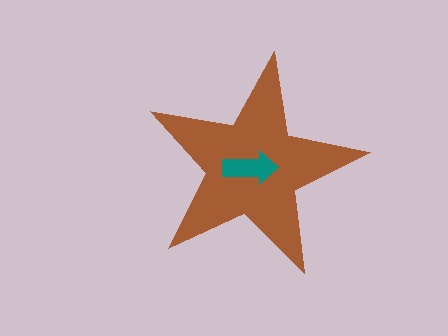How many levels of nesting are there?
2.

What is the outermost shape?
The brown star.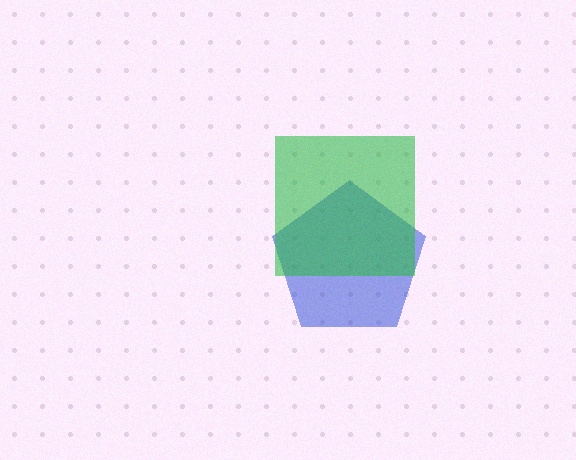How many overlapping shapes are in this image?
There are 2 overlapping shapes in the image.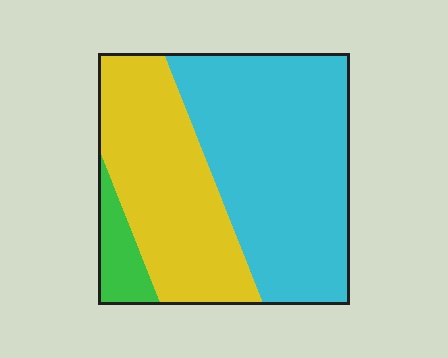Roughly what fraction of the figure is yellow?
Yellow takes up about three eighths (3/8) of the figure.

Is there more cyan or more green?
Cyan.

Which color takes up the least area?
Green, at roughly 10%.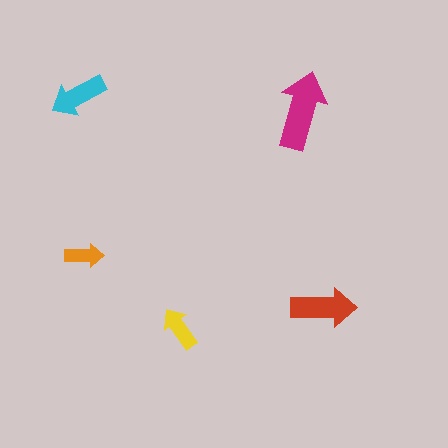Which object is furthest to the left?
The cyan arrow is leftmost.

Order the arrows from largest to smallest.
the magenta one, the red one, the cyan one, the yellow one, the orange one.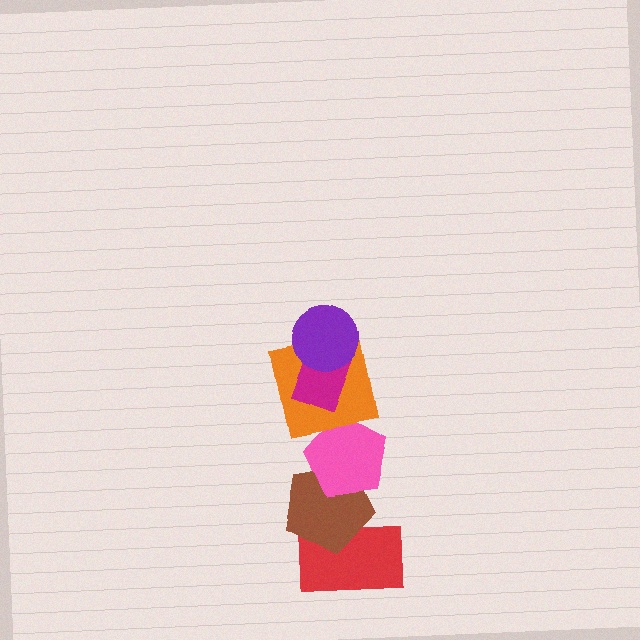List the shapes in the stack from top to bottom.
From top to bottom: the purple circle, the magenta rectangle, the orange square, the pink pentagon, the brown pentagon, the red rectangle.